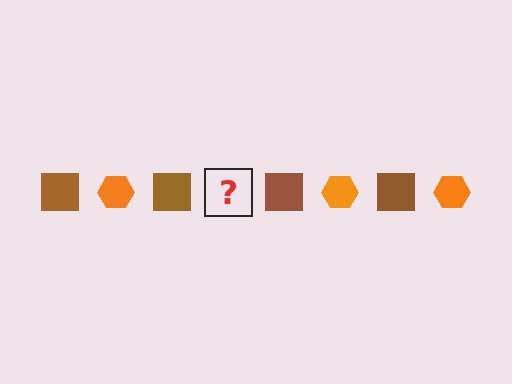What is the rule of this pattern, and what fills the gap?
The rule is that the pattern alternates between brown square and orange hexagon. The gap should be filled with an orange hexagon.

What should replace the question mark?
The question mark should be replaced with an orange hexagon.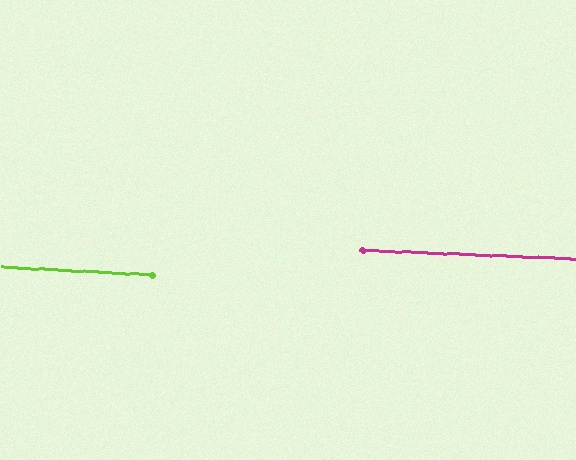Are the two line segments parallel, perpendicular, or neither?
Parallel — their directions differ by only 0.4°.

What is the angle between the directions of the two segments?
Approximately 0 degrees.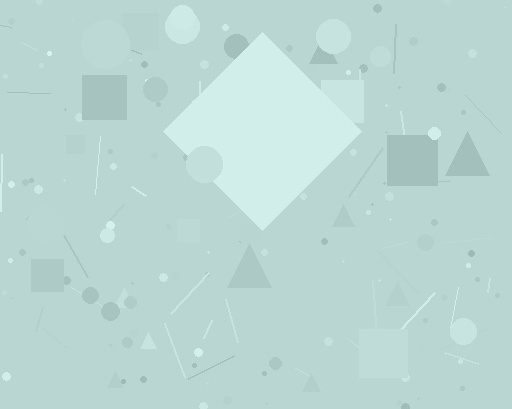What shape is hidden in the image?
A diamond is hidden in the image.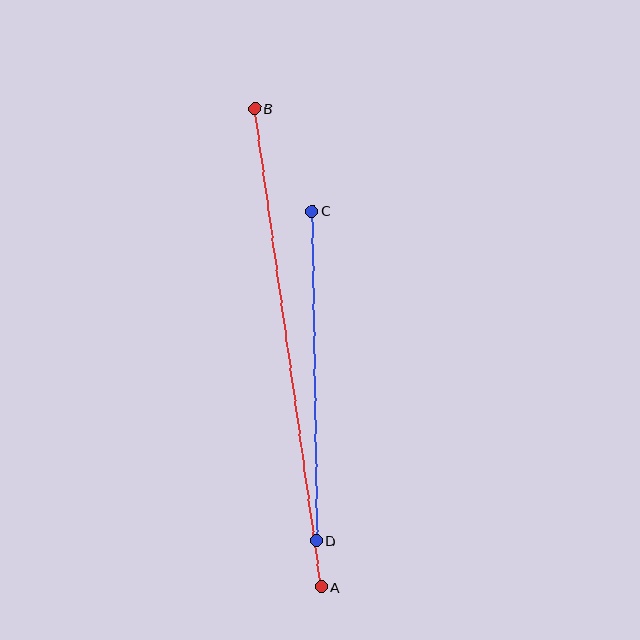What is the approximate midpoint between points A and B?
The midpoint is at approximately (288, 348) pixels.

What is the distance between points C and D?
The distance is approximately 330 pixels.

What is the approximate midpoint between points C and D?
The midpoint is at approximately (314, 376) pixels.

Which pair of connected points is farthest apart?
Points A and B are farthest apart.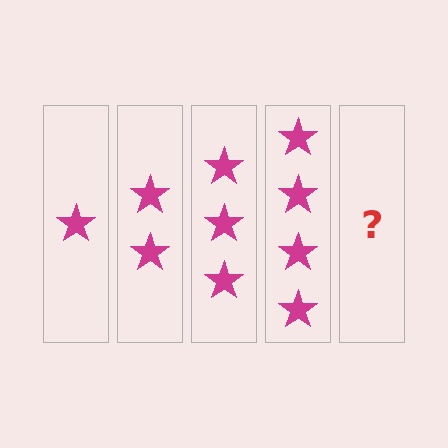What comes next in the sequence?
The next element should be 5 stars.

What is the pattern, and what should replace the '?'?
The pattern is that each step adds one more star. The '?' should be 5 stars.